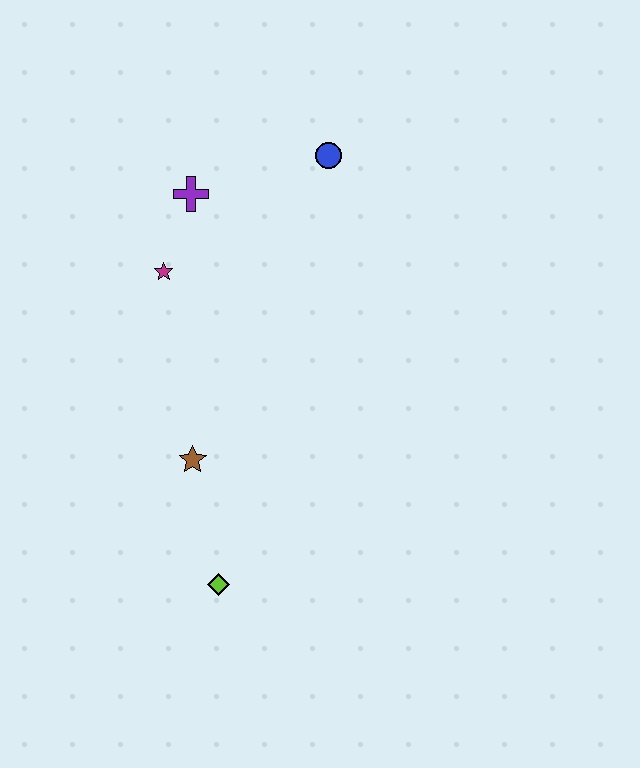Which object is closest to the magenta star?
The purple cross is closest to the magenta star.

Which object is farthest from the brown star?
The blue circle is farthest from the brown star.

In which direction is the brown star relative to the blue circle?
The brown star is below the blue circle.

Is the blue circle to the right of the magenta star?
Yes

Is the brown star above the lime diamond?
Yes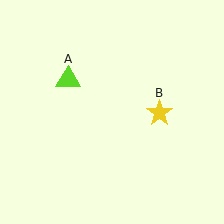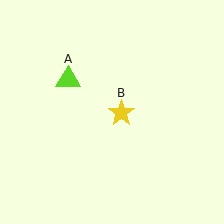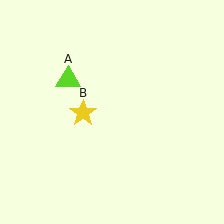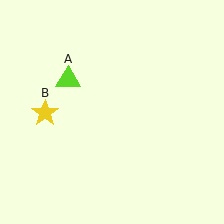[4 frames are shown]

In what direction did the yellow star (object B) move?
The yellow star (object B) moved left.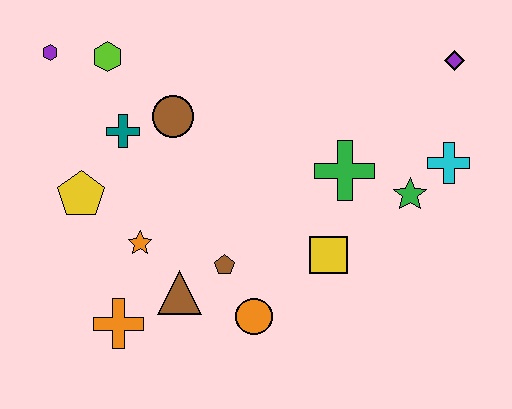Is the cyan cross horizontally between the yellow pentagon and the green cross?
No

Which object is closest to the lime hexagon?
The purple hexagon is closest to the lime hexagon.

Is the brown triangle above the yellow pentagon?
No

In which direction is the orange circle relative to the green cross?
The orange circle is below the green cross.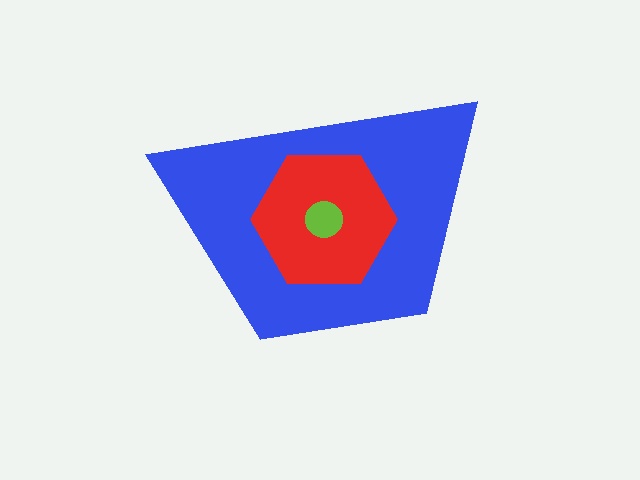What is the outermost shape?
The blue trapezoid.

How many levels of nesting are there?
3.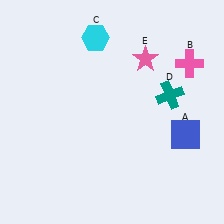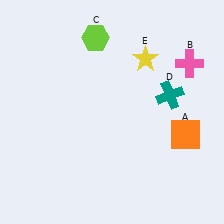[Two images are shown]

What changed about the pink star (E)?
In Image 1, E is pink. In Image 2, it changed to yellow.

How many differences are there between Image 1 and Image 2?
There are 3 differences between the two images.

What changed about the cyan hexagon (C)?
In Image 1, C is cyan. In Image 2, it changed to lime.